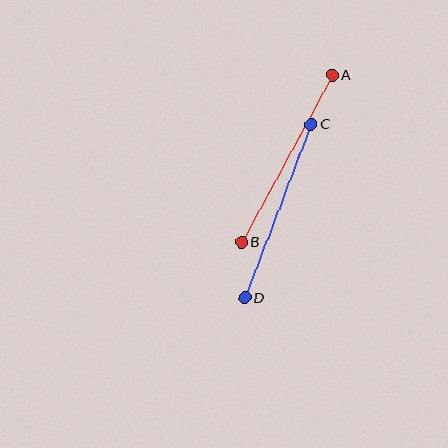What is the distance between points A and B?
The distance is approximately 190 pixels.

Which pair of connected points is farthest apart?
Points A and B are farthest apart.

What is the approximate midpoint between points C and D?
The midpoint is at approximately (278, 211) pixels.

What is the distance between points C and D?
The distance is approximately 186 pixels.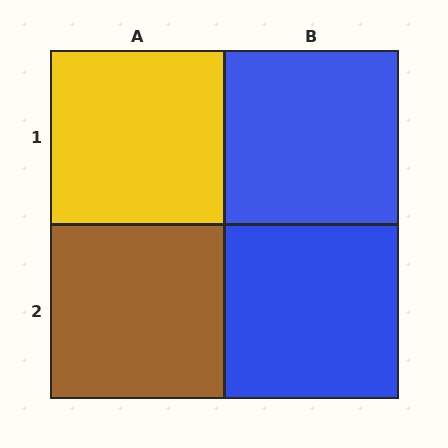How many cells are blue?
2 cells are blue.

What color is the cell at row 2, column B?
Blue.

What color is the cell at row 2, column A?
Brown.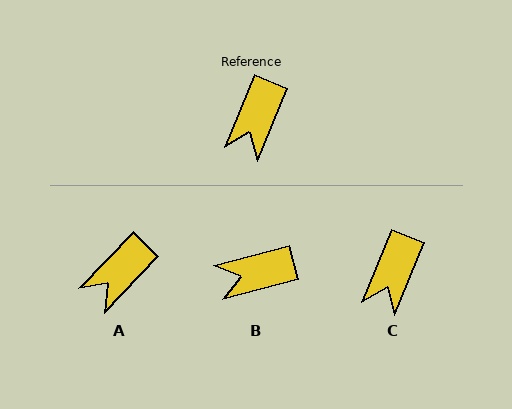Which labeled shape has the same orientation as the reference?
C.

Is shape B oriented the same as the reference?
No, it is off by about 53 degrees.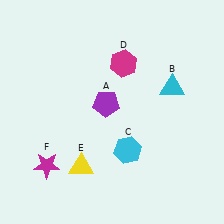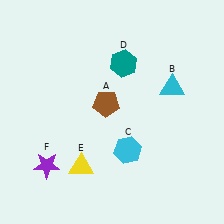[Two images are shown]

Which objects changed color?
A changed from purple to brown. D changed from magenta to teal. F changed from magenta to purple.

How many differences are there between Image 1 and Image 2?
There are 3 differences between the two images.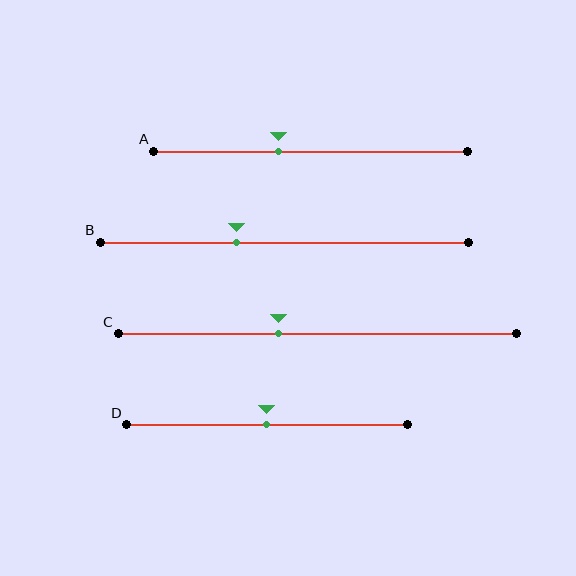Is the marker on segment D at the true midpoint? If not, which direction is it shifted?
Yes, the marker on segment D is at the true midpoint.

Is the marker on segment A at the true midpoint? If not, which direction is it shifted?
No, the marker on segment A is shifted to the left by about 10% of the segment length.